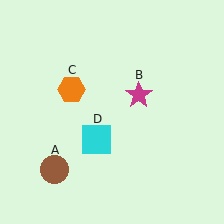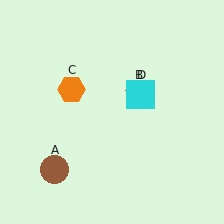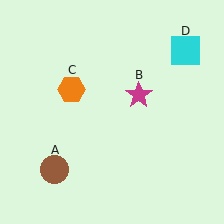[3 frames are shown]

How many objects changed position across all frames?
1 object changed position: cyan square (object D).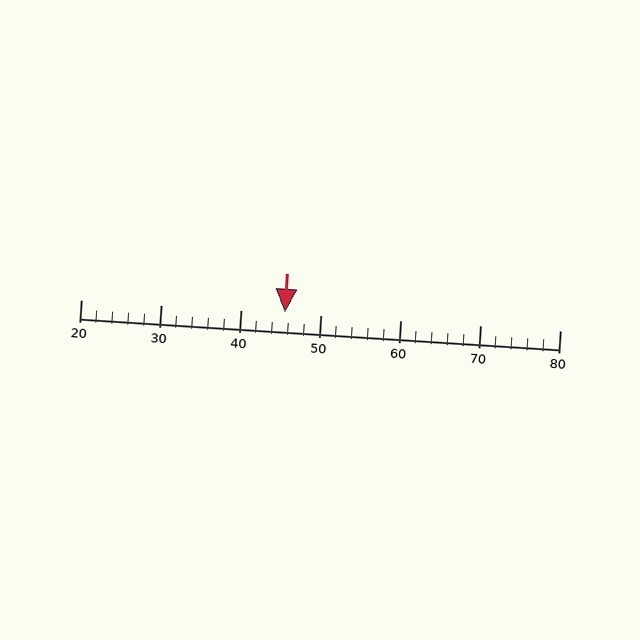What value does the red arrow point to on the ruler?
The red arrow points to approximately 46.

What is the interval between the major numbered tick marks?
The major tick marks are spaced 10 units apart.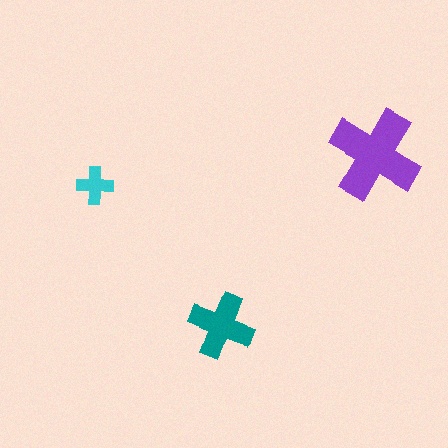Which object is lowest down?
The teal cross is bottommost.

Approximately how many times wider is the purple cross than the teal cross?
About 1.5 times wider.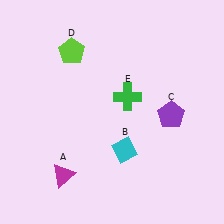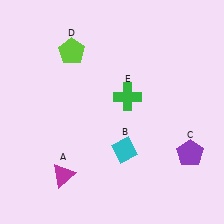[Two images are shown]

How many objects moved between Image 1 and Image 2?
1 object moved between the two images.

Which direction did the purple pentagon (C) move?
The purple pentagon (C) moved down.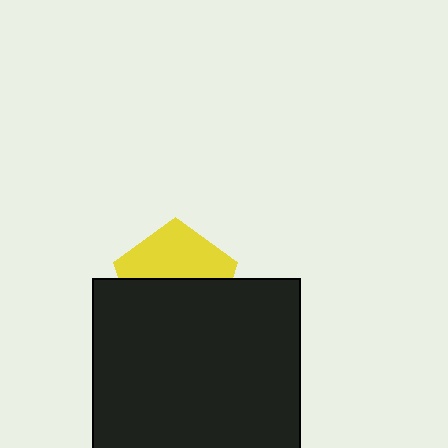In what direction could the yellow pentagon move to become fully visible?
The yellow pentagon could move up. That would shift it out from behind the black square entirely.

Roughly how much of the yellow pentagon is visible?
About half of it is visible (roughly 45%).